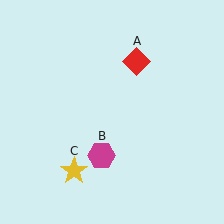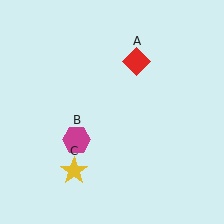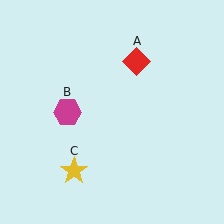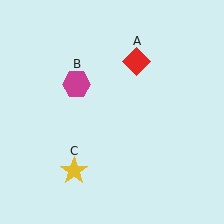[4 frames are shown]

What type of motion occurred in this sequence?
The magenta hexagon (object B) rotated clockwise around the center of the scene.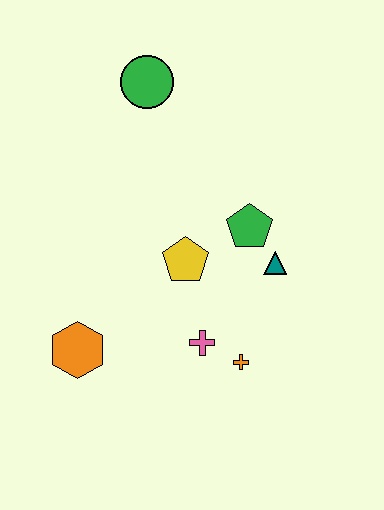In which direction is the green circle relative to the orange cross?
The green circle is above the orange cross.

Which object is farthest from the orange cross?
The green circle is farthest from the orange cross.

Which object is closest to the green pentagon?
The teal triangle is closest to the green pentagon.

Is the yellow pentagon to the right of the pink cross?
No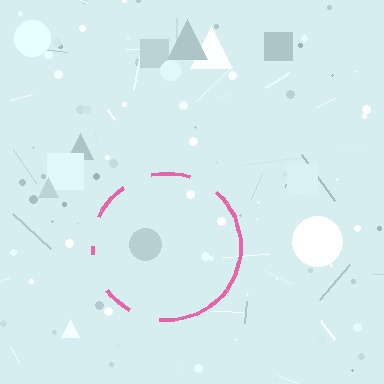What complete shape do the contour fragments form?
The contour fragments form a circle.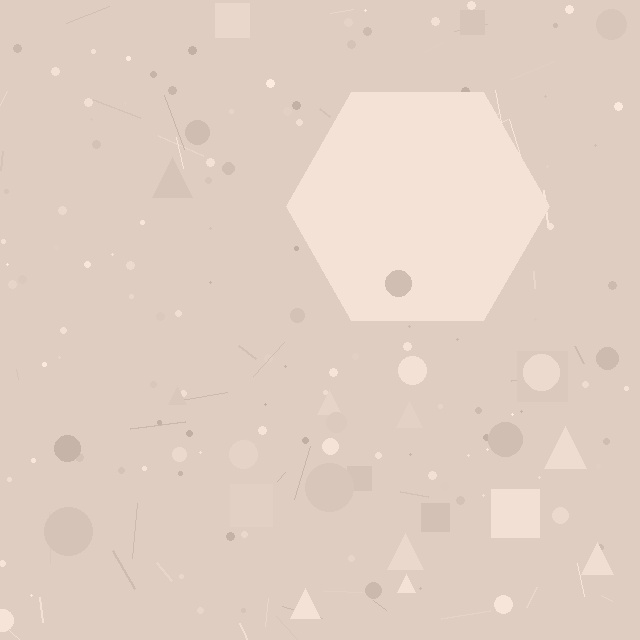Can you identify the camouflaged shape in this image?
The camouflaged shape is a hexagon.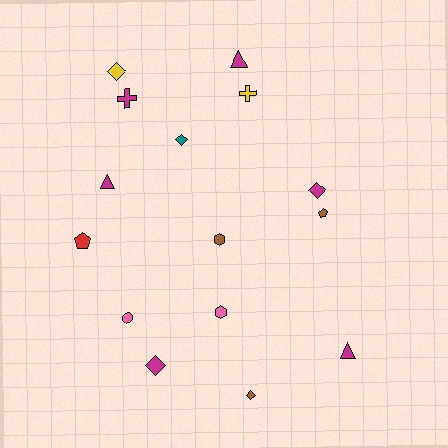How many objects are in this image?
There are 15 objects.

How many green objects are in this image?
There are no green objects.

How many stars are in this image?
There are no stars.